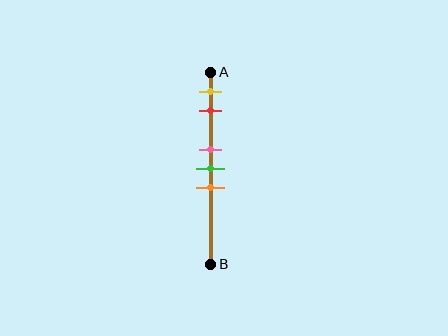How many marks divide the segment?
There are 5 marks dividing the segment.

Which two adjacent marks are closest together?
The pink and green marks are the closest adjacent pair.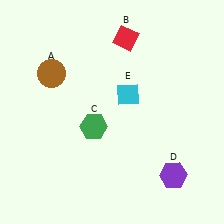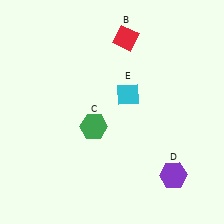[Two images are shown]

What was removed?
The brown circle (A) was removed in Image 2.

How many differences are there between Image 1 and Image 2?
There is 1 difference between the two images.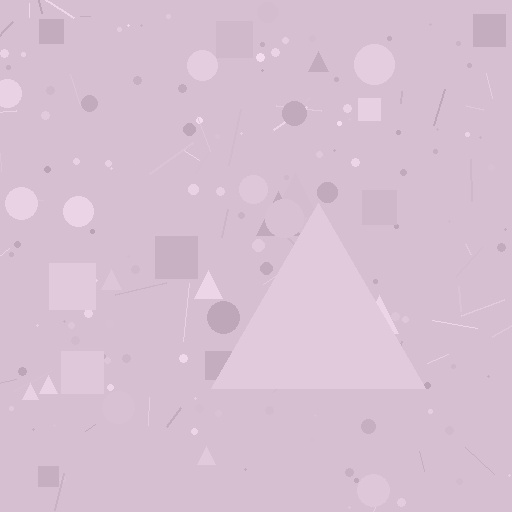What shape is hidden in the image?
A triangle is hidden in the image.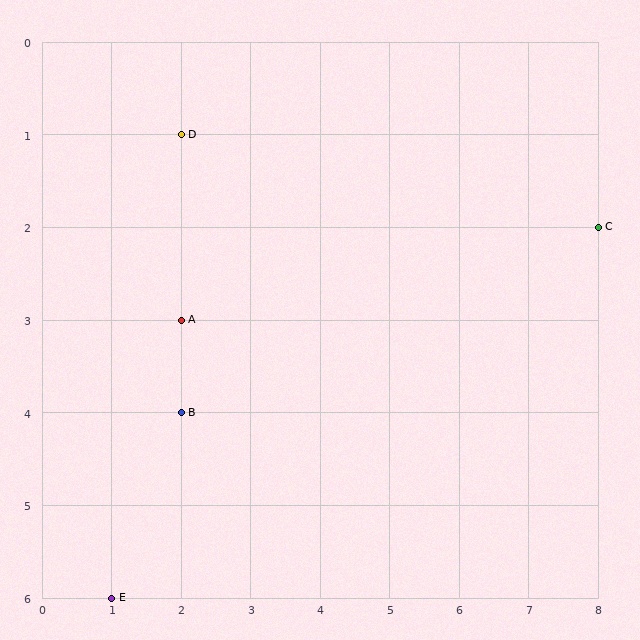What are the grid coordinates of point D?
Point D is at grid coordinates (2, 1).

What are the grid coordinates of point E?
Point E is at grid coordinates (1, 6).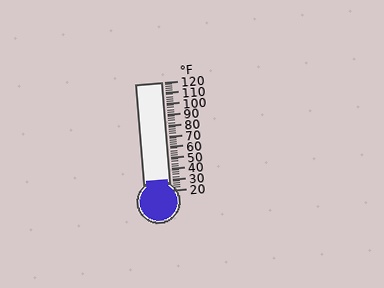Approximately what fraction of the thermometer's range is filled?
The thermometer is filled to approximately 10% of its range.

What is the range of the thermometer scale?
The thermometer scale ranges from 20°F to 120°F.